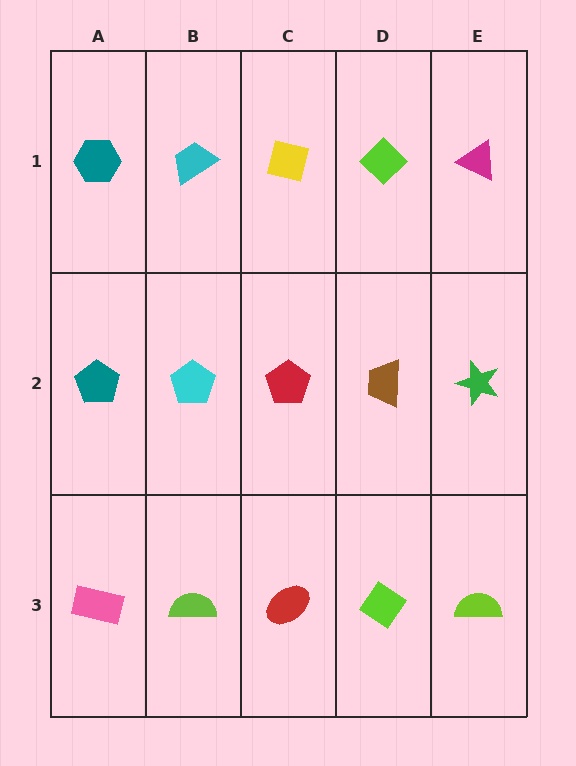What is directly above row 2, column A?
A teal hexagon.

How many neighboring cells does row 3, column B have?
3.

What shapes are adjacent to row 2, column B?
A cyan trapezoid (row 1, column B), a lime semicircle (row 3, column B), a teal pentagon (row 2, column A), a red pentagon (row 2, column C).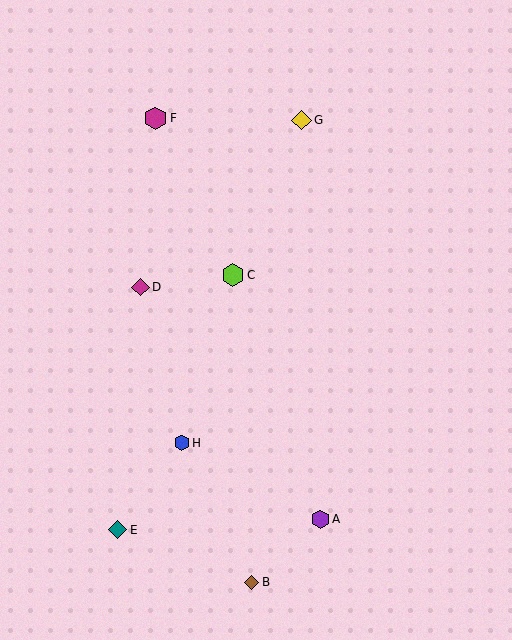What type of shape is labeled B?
Shape B is a brown diamond.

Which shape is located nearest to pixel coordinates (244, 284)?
The lime hexagon (labeled C) at (233, 275) is nearest to that location.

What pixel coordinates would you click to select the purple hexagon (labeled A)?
Click at (320, 519) to select the purple hexagon A.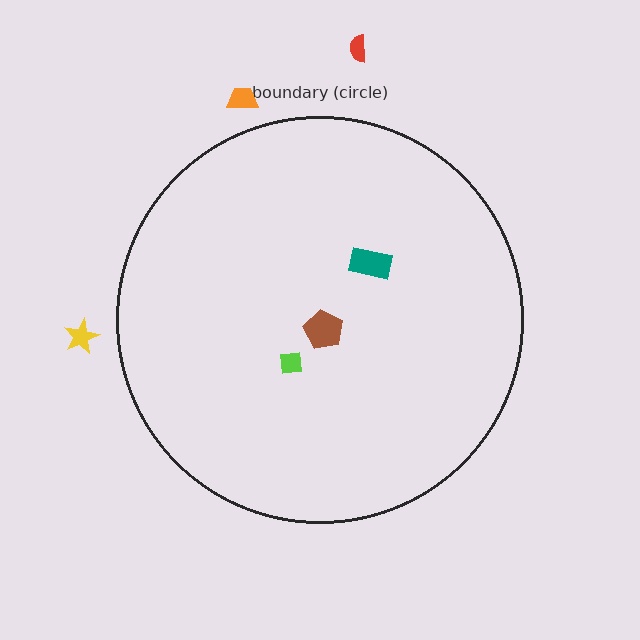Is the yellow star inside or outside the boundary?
Outside.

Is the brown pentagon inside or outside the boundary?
Inside.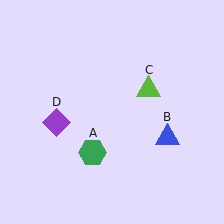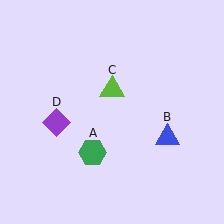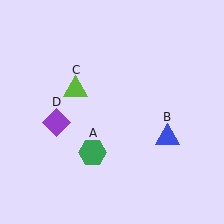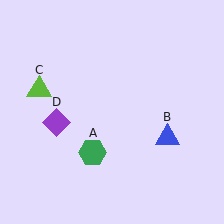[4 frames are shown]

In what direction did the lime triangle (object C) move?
The lime triangle (object C) moved left.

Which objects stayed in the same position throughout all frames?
Green hexagon (object A) and blue triangle (object B) and purple diamond (object D) remained stationary.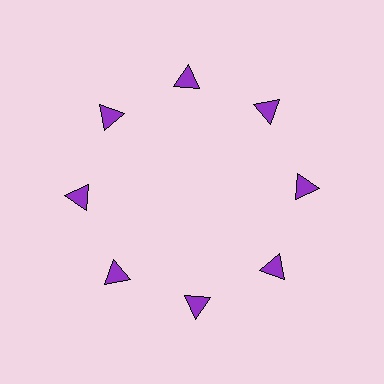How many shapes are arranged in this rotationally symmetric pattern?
There are 8 shapes, arranged in 8 groups of 1.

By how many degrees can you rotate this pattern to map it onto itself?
The pattern maps onto itself every 45 degrees of rotation.